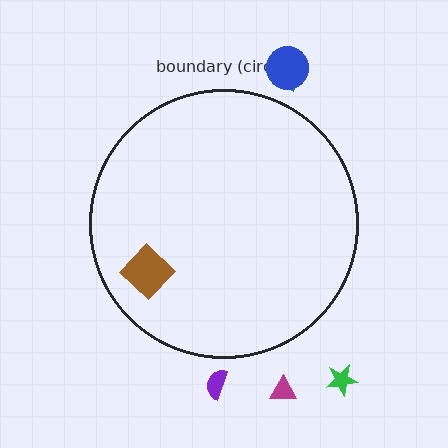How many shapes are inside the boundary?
1 inside, 5 outside.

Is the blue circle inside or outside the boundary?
Outside.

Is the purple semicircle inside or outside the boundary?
Outside.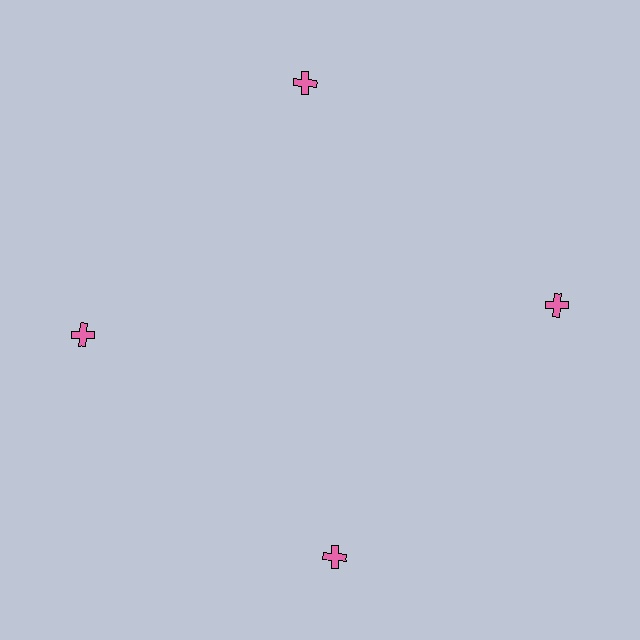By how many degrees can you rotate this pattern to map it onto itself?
The pattern maps onto itself every 90 degrees of rotation.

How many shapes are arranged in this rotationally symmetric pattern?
There are 4 shapes, arranged in 4 groups of 1.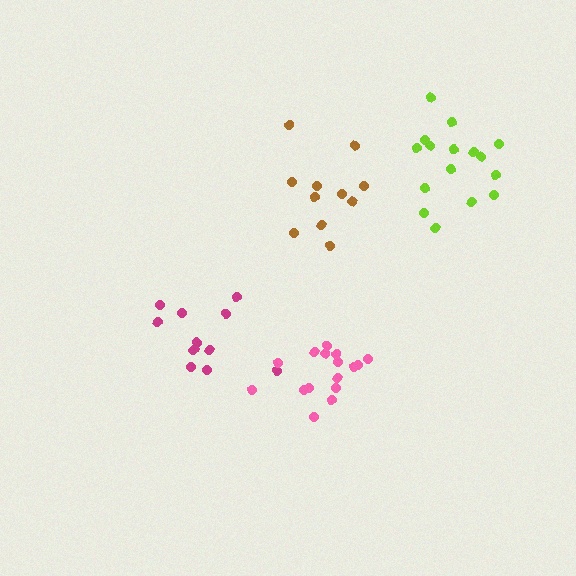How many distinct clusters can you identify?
There are 4 distinct clusters.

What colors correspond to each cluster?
The clusters are colored: magenta, lime, brown, pink.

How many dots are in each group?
Group 1: 12 dots, Group 2: 16 dots, Group 3: 11 dots, Group 4: 16 dots (55 total).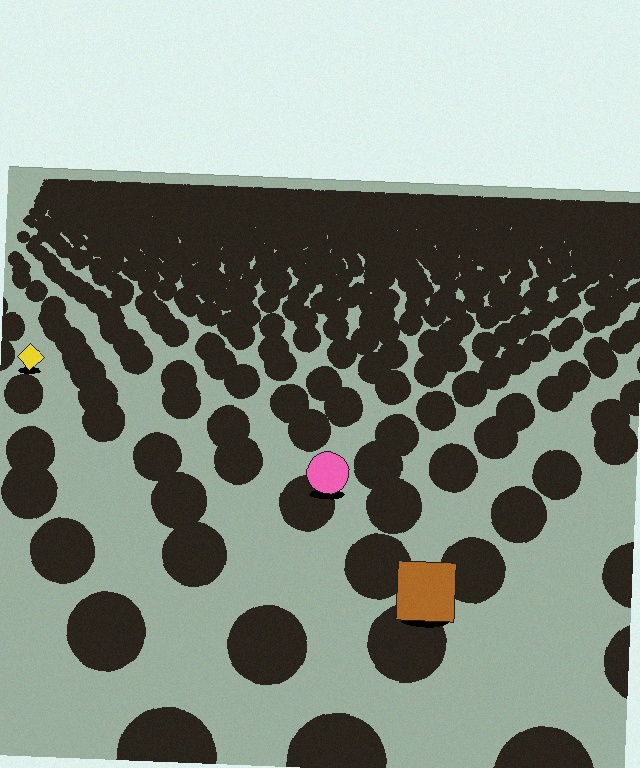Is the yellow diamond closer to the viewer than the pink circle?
No. The pink circle is closer — you can tell from the texture gradient: the ground texture is coarser near it.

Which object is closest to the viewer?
The brown square is closest. The texture marks near it are larger and more spread out.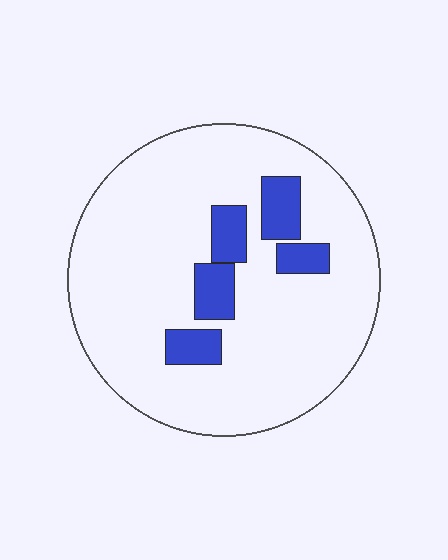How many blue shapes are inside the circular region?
5.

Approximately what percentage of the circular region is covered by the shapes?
Approximately 15%.